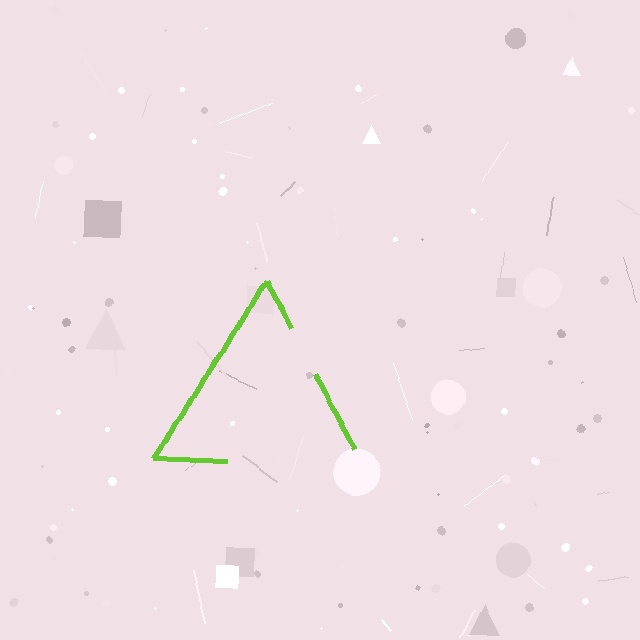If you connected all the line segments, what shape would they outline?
They would outline a triangle.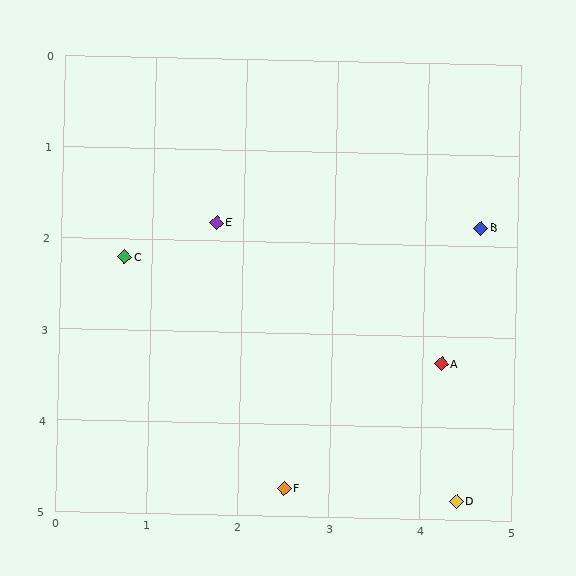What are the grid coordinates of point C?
Point C is at approximately (0.7, 2.2).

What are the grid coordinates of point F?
Point F is at approximately (2.5, 4.7).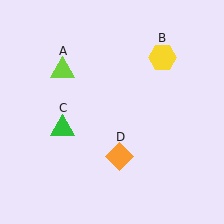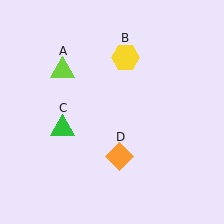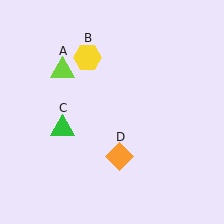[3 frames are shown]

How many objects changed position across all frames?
1 object changed position: yellow hexagon (object B).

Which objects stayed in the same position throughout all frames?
Lime triangle (object A) and green triangle (object C) and orange diamond (object D) remained stationary.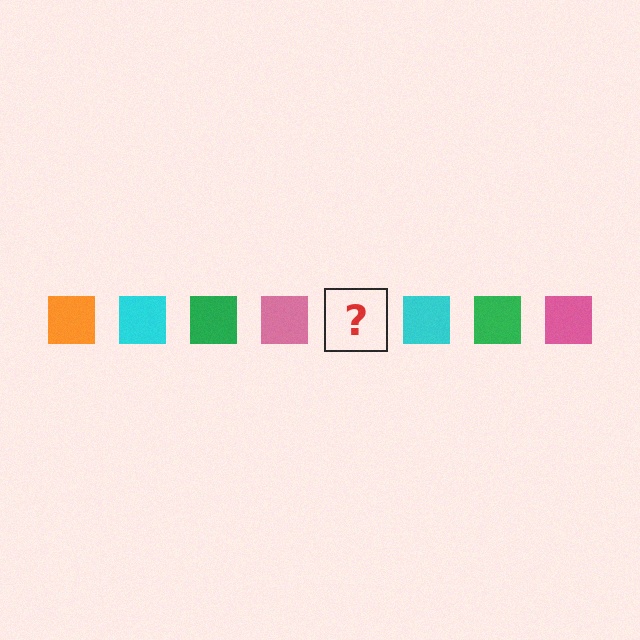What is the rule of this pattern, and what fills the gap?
The rule is that the pattern cycles through orange, cyan, green, pink squares. The gap should be filled with an orange square.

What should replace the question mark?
The question mark should be replaced with an orange square.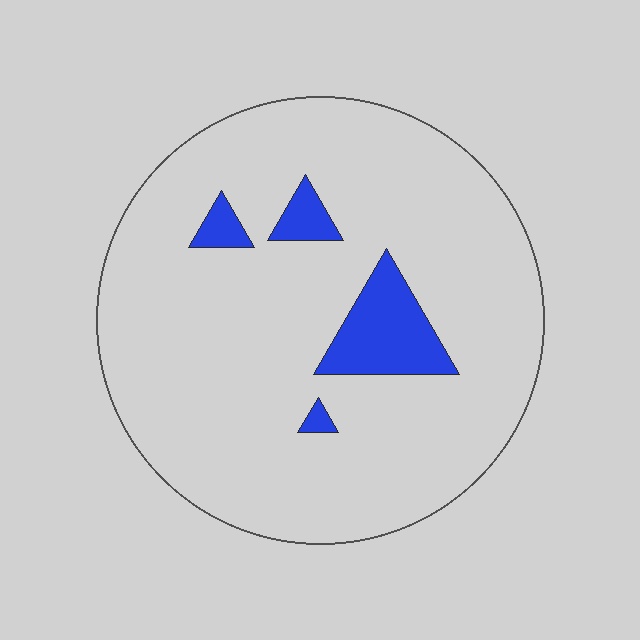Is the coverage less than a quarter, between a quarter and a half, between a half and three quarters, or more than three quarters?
Less than a quarter.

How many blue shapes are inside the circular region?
4.